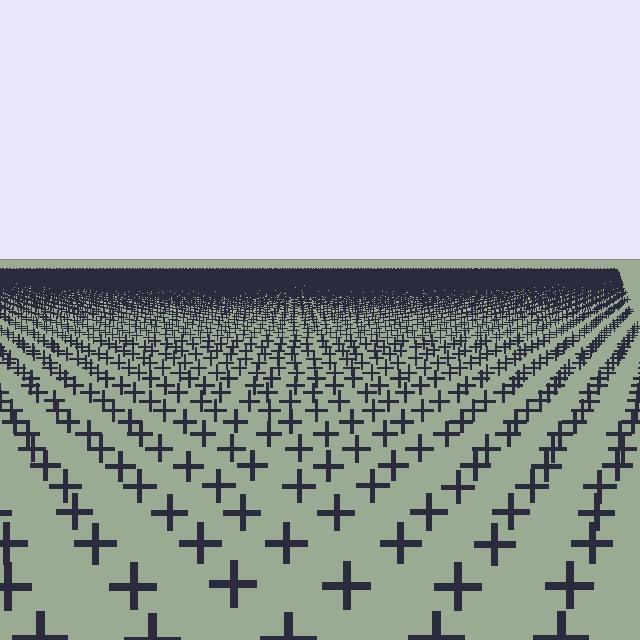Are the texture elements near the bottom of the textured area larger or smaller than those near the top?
Larger. Near the bottom, elements are closer to the viewer and appear at a bigger on-screen size.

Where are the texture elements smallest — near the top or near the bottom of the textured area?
Near the top.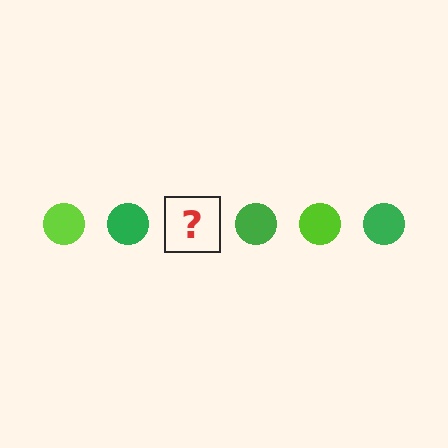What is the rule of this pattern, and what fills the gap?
The rule is that the pattern cycles through lime, green circles. The gap should be filled with a lime circle.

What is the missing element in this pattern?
The missing element is a lime circle.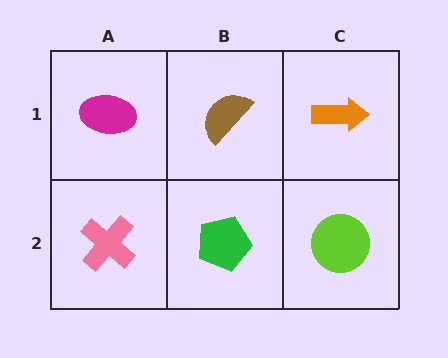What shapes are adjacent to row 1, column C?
A lime circle (row 2, column C), a brown semicircle (row 1, column B).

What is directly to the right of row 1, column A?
A brown semicircle.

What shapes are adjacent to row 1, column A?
A pink cross (row 2, column A), a brown semicircle (row 1, column B).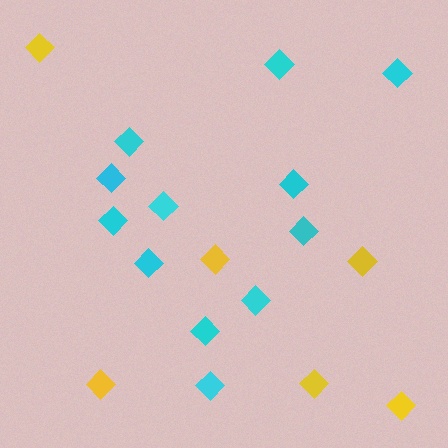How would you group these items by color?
There are 2 groups: one group of cyan diamonds (12) and one group of yellow diamonds (6).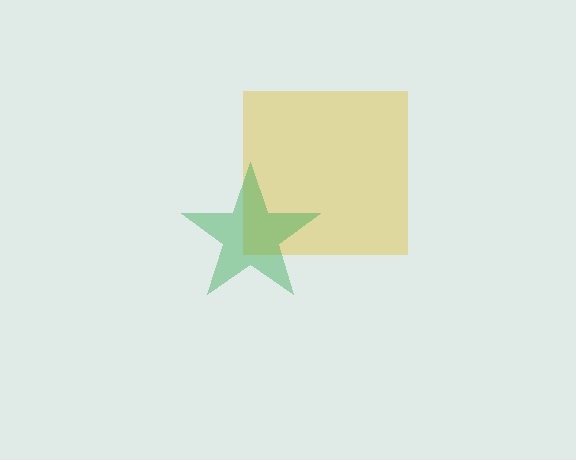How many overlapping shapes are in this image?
There are 2 overlapping shapes in the image.